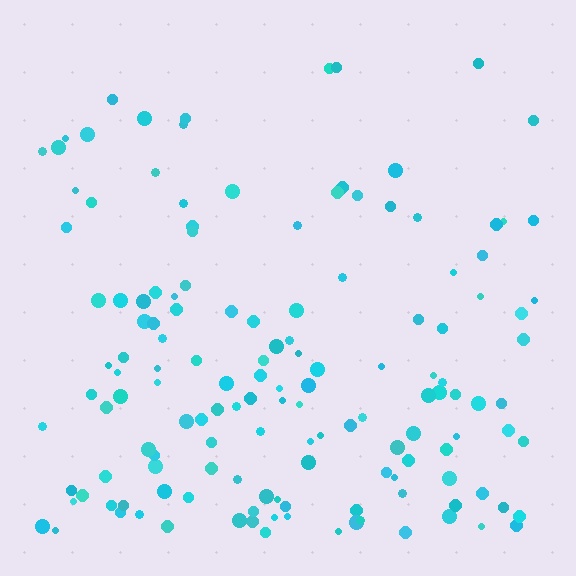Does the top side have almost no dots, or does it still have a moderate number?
Still a moderate number, just noticeably fewer than the bottom.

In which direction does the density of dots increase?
From top to bottom, with the bottom side densest.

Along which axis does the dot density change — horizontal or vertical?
Vertical.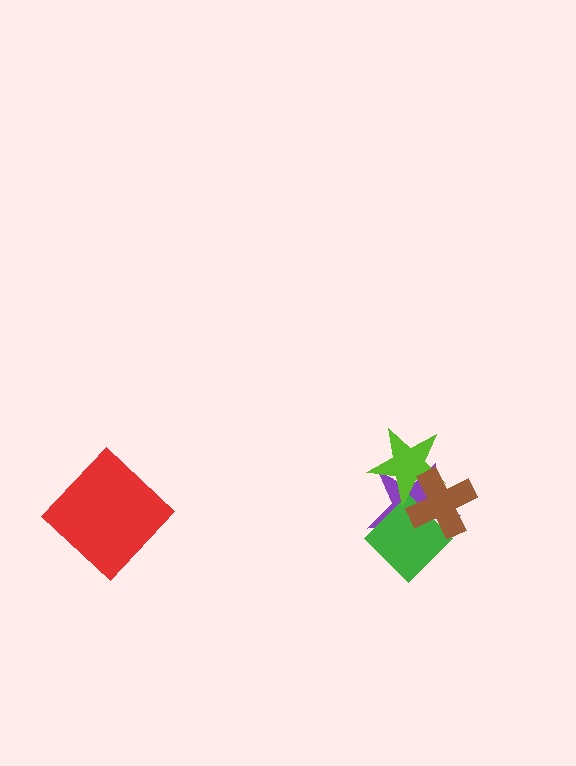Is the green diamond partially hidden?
Yes, it is partially covered by another shape.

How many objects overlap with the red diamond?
0 objects overlap with the red diamond.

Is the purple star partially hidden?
Yes, it is partially covered by another shape.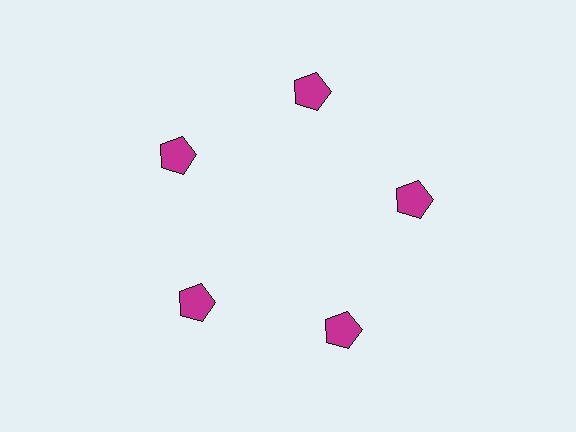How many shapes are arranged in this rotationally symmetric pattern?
There are 5 shapes, arranged in 5 groups of 1.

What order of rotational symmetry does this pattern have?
This pattern has 5-fold rotational symmetry.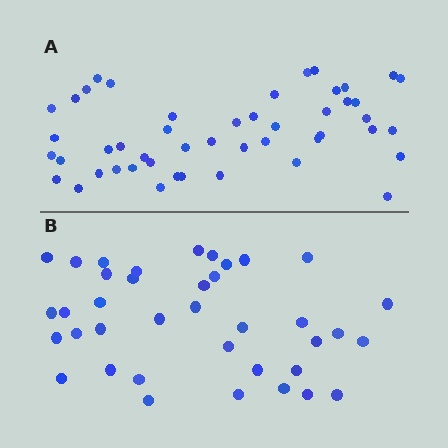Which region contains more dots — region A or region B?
Region A (the top region) has more dots.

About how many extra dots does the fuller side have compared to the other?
Region A has roughly 10 or so more dots than region B.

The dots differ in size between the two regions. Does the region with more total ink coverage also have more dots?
No. Region B has more total ink coverage because its dots are larger, but region A actually contains more individual dots. Total area can be misleading — the number of items is what matters here.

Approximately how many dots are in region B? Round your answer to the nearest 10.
About 40 dots. (The exact count is 38, which rounds to 40.)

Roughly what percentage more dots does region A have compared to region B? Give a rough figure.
About 25% more.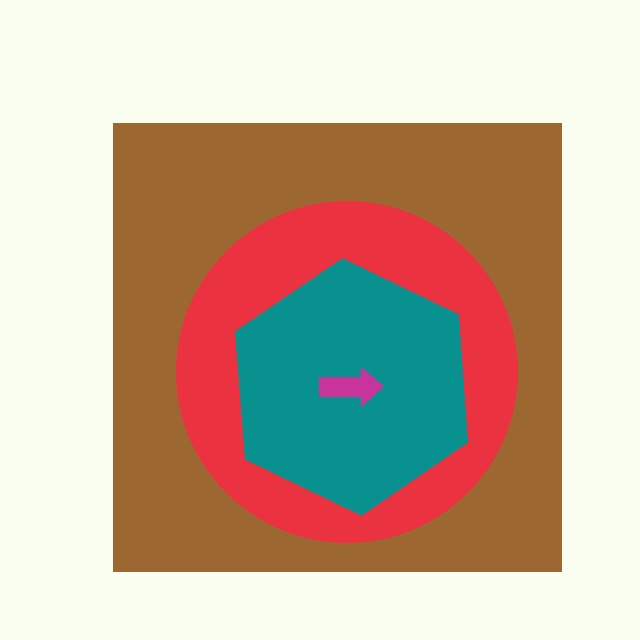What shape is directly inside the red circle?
The teal hexagon.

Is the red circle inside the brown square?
Yes.